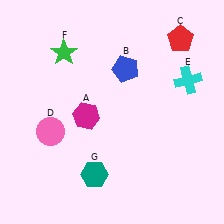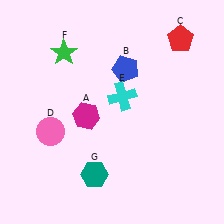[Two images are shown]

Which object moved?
The cyan cross (E) moved left.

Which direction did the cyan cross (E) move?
The cyan cross (E) moved left.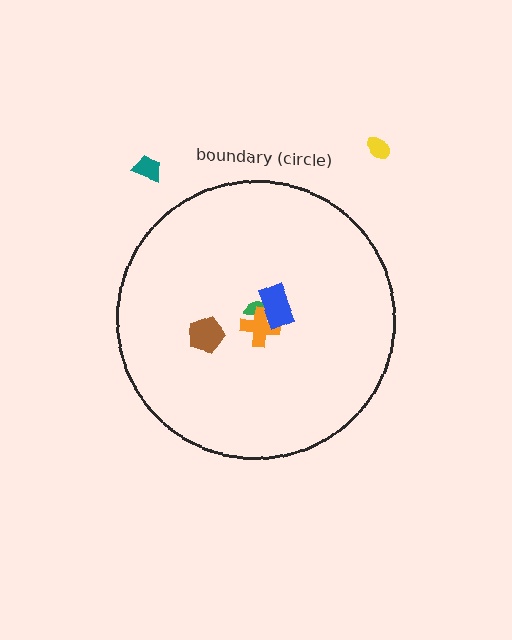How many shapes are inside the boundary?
4 inside, 2 outside.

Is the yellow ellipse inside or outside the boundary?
Outside.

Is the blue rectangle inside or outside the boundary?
Inside.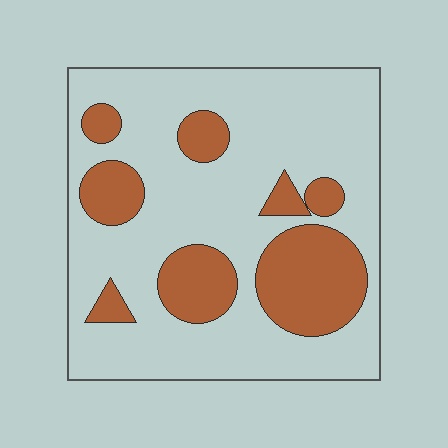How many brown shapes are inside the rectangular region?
8.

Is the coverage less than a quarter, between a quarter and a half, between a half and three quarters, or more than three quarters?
Between a quarter and a half.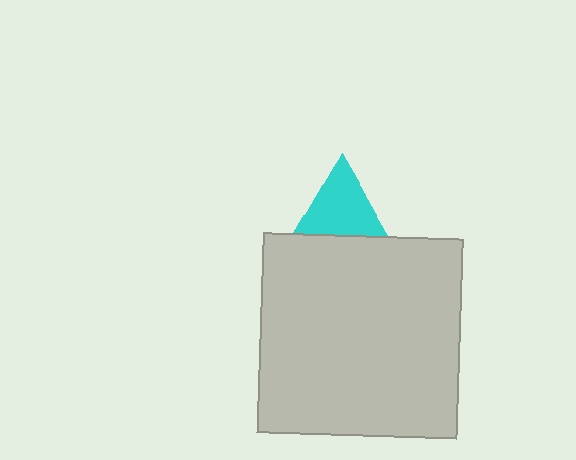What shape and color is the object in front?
The object in front is a light gray square.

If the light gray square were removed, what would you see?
You would see the complete cyan triangle.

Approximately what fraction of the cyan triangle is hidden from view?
Roughly 46% of the cyan triangle is hidden behind the light gray square.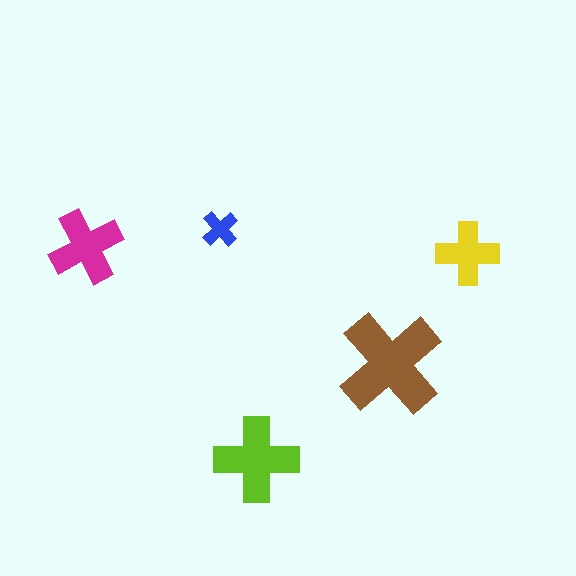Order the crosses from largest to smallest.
the brown one, the lime one, the magenta one, the yellow one, the blue one.